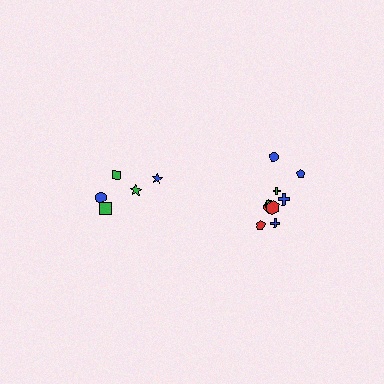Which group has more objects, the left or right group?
The right group.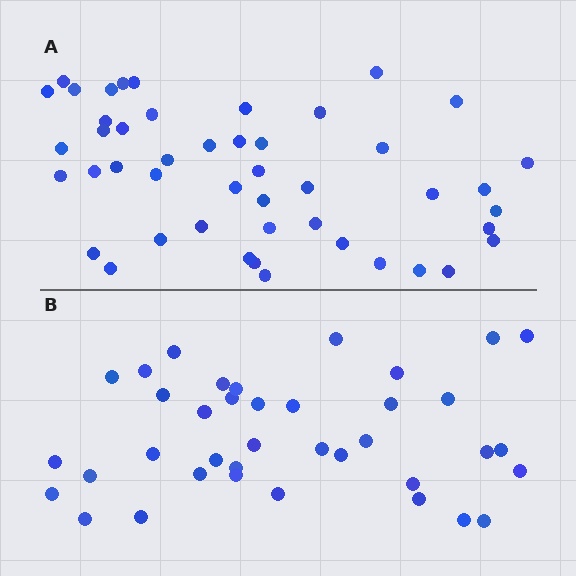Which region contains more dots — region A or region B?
Region A (the top region) has more dots.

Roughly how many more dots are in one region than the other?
Region A has roughly 8 or so more dots than region B.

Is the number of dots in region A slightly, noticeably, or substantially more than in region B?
Region A has only slightly more — the two regions are fairly close. The ratio is roughly 1.2 to 1.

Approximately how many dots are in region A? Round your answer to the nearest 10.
About 50 dots. (The exact count is 47, which rounds to 50.)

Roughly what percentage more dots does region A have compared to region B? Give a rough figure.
About 25% more.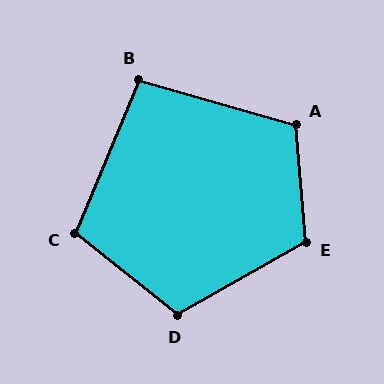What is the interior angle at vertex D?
Approximately 112 degrees (obtuse).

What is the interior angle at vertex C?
Approximately 106 degrees (obtuse).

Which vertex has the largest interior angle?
E, at approximately 115 degrees.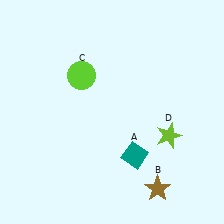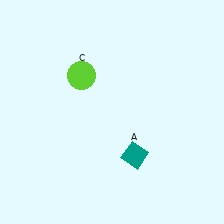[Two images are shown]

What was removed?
The lime star (D), the brown star (B) were removed in Image 2.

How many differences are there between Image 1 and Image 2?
There are 2 differences between the two images.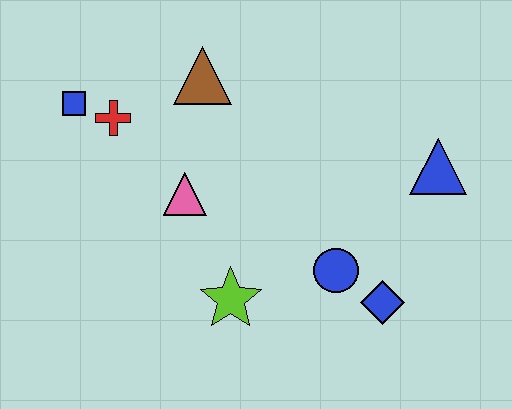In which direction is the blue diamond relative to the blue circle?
The blue diamond is to the right of the blue circle.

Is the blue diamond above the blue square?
No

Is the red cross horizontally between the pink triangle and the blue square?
Yes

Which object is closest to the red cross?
The blue square is closest to the red cross.